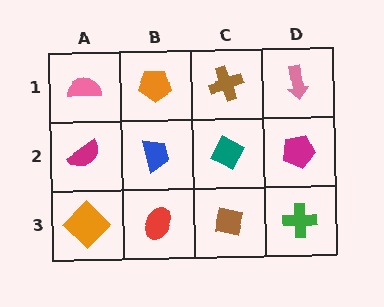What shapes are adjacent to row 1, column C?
A teal diamond (row 2, column C), an orange pentagon (row 1, column B), a pink arrow (row 1, column D).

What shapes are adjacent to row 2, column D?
A pink arrow (row 1, column D), a green cross (row 3, column D), a teal diamond (row 2, column C).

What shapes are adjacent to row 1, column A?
A magenta semicircle (row 2, column A), an orange pentagon (row 1, column B).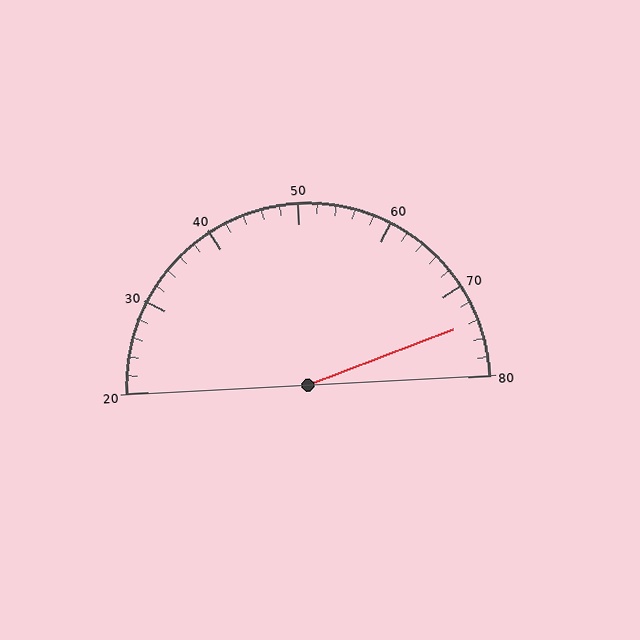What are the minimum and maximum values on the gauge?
The gauge ranges from 20 to 80.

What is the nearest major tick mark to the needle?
The nearest major tick mark is 70.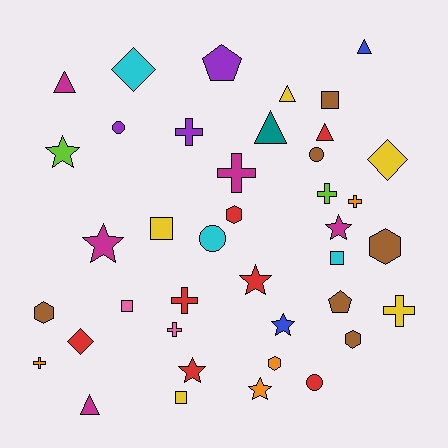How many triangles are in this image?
There are 6 triangles.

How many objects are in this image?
There are 40 objects.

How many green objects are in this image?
There are no green objects.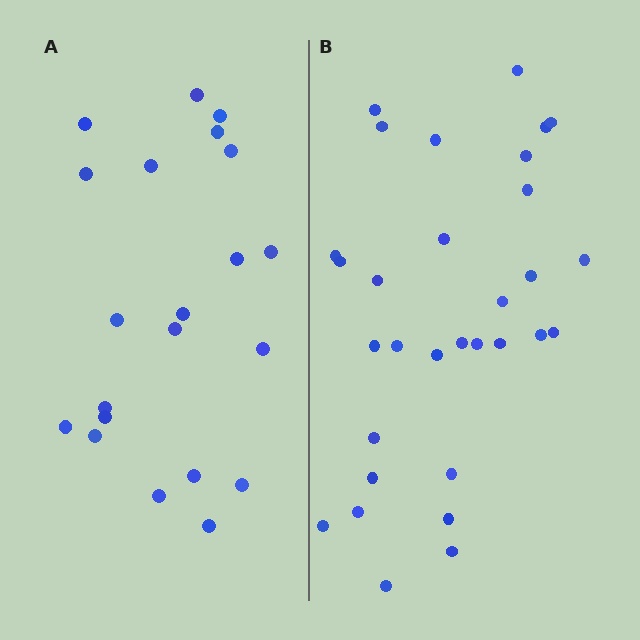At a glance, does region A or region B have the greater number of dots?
Region B (the right region) has more dots.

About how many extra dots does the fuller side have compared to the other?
Region B has roughly 10 or so more dots than region A.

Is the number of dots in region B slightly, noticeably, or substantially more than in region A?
Region B has substantially more. The ratio is roughly 1.5 to 1.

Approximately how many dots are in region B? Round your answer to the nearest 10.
About 30 dots. (The exact count is 31, which rounds to 30.)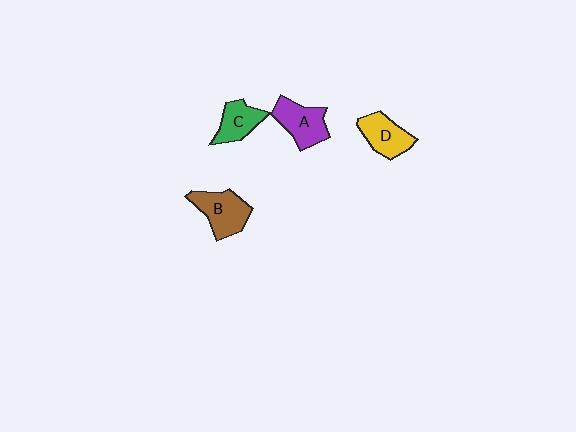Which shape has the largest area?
Shape B (brown).